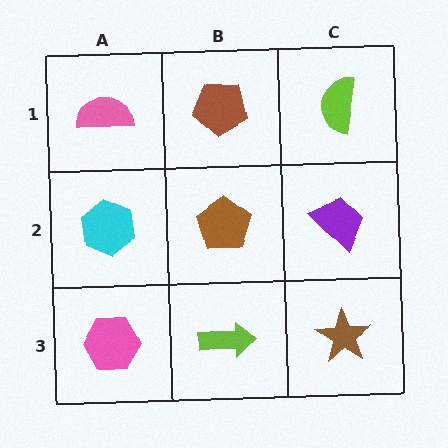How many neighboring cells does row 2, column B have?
4.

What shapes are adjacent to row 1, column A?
A cyan hexagon (row 2, column A), a brown pentagon (row 1, column B).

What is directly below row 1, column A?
A cyan hexagon.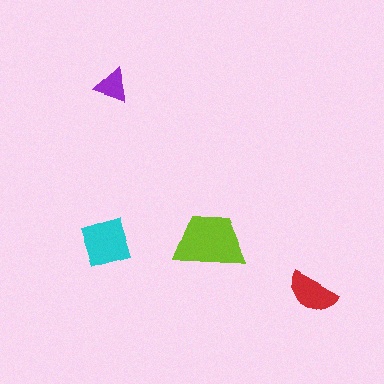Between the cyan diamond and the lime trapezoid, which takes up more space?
The lime trapezoid.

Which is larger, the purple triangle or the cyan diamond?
The cyan diamond.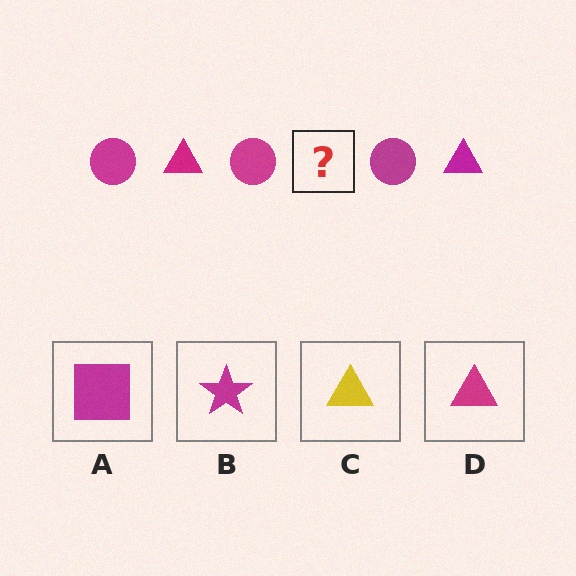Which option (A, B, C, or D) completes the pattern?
D.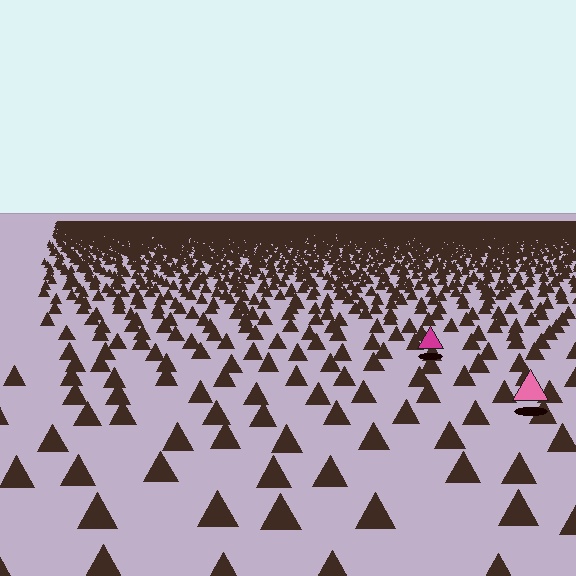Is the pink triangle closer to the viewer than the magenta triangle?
Yes. The pink triangle is closer — you can tell from the texture gradient: the ground texture is coarser near it.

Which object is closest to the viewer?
The pink triangle is closest. The texture marks near it are larger and more spread out.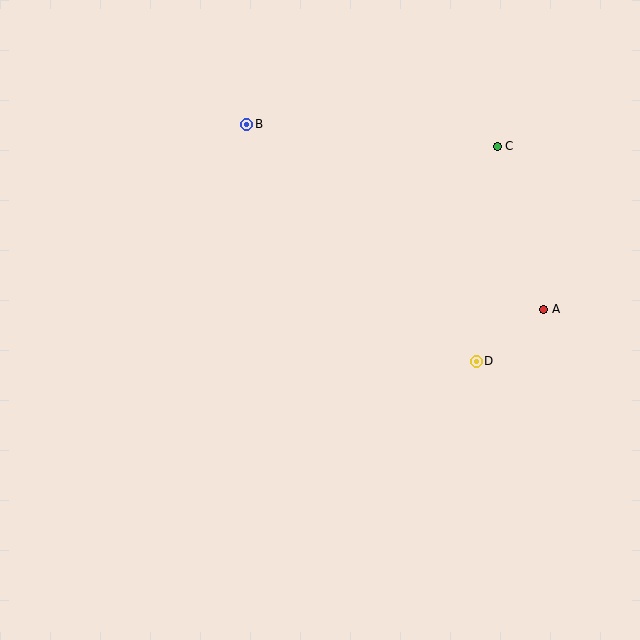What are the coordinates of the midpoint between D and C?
The midpoint between D and C is at (487, 254).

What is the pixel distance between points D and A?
The distance between D and A is 85 pixels.